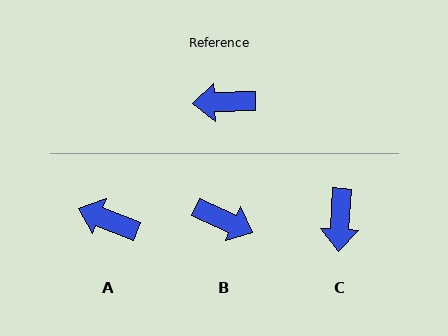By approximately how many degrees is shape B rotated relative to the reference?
Approximately 154 degrees counter-clockwise.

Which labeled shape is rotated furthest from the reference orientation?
B, about 154 degrees away.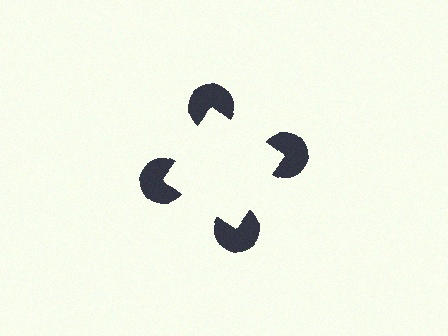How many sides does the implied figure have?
4 sides.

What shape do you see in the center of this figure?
An illusory square — its edges are inferred from the aligned wedge cuts in the pac-man discs, not physically drawn.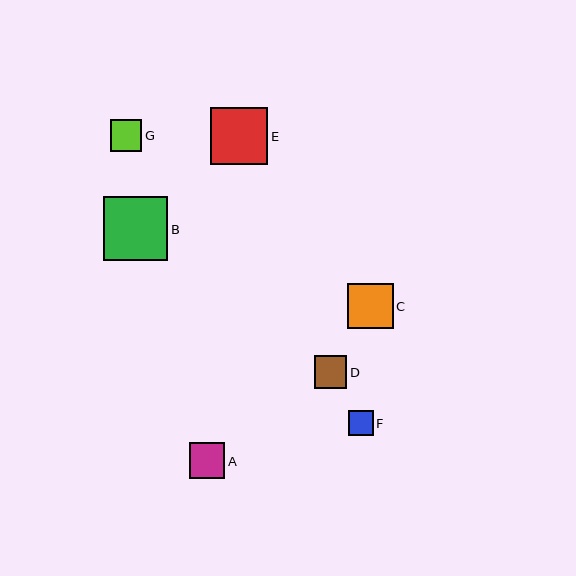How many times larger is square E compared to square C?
Square E is approximately 1.3 times the size of square C.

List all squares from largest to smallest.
From largest to smallest: B, E, C, A, D, G, F.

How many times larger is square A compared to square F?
Square A is approximately 1.4 times the size of square F.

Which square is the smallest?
Square F is the smallest with a size of approximately 25 pixels.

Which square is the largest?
Square B is the largest with a size of approximately 64 pixels.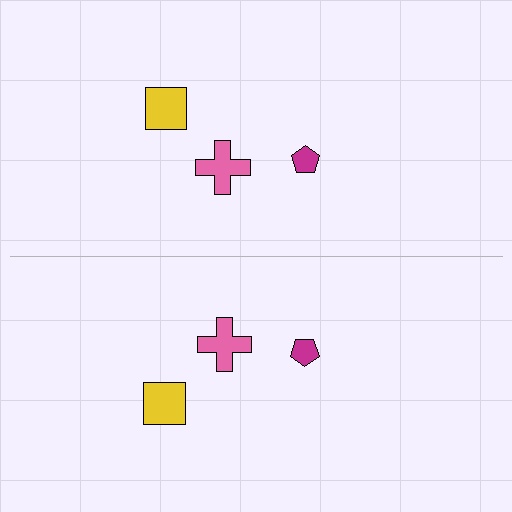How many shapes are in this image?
There are 6 shapes in this image.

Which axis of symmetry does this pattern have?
The pattern has a horizontal axis of symmetry running through the center of the image.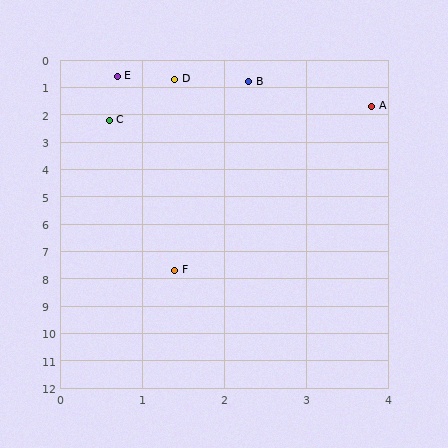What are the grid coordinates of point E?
Point E is at approximately (0.7, 0.6).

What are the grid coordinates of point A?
Point A is at approximately (3.8, 1.7).